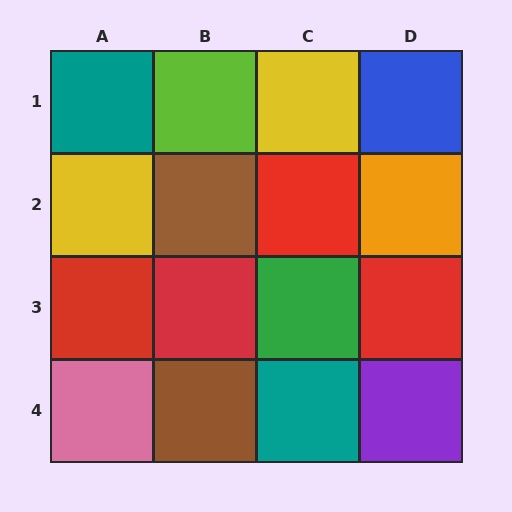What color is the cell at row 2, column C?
Red.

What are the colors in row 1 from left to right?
Teal, lime, yellow, blue.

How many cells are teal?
2 cells are teal.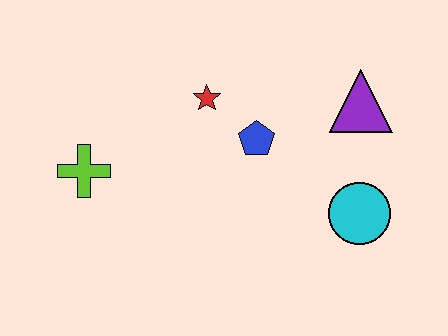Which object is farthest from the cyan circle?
The lime cross is farthest from the cyan circle.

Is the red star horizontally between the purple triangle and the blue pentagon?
No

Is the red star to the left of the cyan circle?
Yes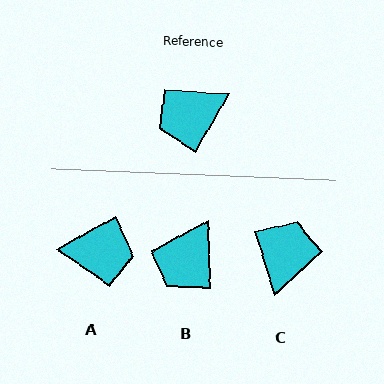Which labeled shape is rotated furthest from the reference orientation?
A, about 149 degrees away.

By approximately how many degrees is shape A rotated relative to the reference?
Approximately 149 degrees counter-clockwise.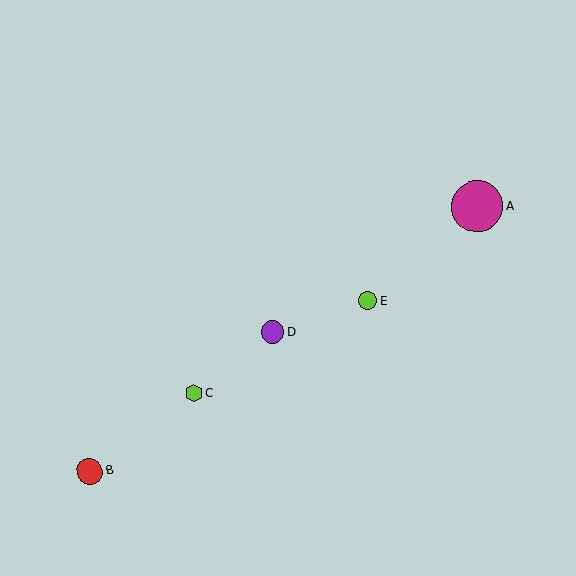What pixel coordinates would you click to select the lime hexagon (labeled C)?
Click at (194, 393) to select the lime hexagon C.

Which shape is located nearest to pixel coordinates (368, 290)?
The lime circle (labeled E) at (368, 301) is nearest to that location.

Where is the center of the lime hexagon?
The center of the lime hexagon is at (194, 393).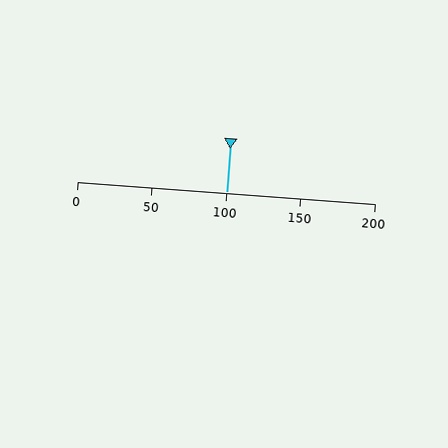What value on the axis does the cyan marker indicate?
The marker indicates approximately 100.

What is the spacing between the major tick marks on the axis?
The major ticks are spaced 50 apart.